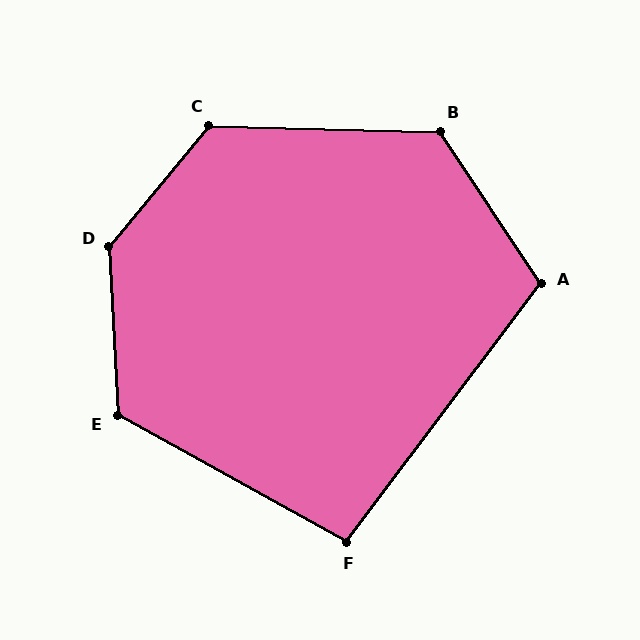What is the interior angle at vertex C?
Approximately 128 degrees (obtuse).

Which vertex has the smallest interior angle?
F, at approximately 98 degrees.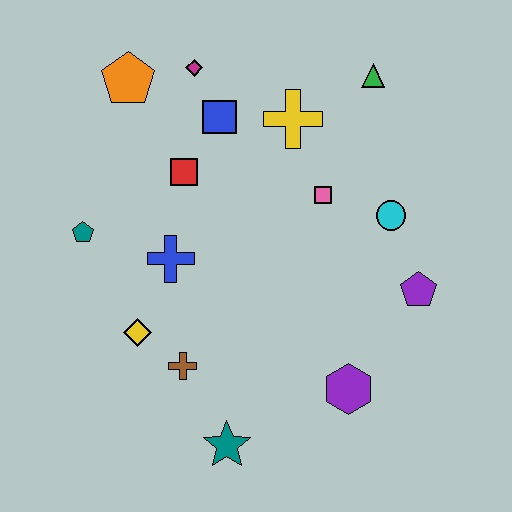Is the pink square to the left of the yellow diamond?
No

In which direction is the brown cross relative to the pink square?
The brown cross is below the pink square.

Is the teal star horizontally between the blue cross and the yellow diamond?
No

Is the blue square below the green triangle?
Yes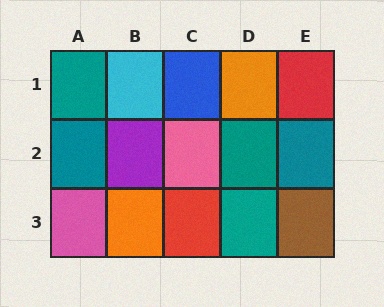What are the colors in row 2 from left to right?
Teal, purple, pink, teal, teal.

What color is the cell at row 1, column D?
Orange.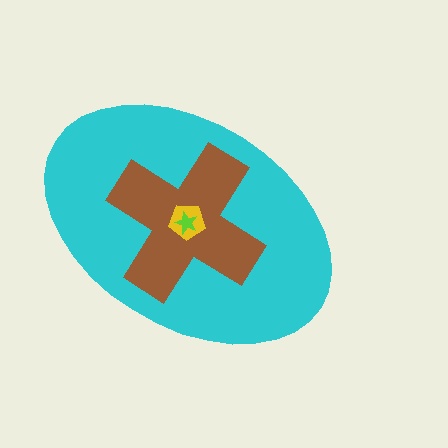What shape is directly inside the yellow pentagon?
The lime star.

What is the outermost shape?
The cyan ellipse.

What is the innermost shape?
The lime star.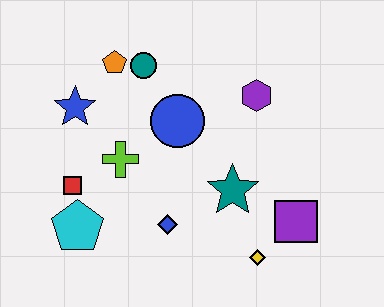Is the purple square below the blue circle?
Yes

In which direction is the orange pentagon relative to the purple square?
The orange pentagon is to the left of the purple square.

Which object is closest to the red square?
The cyan pentagon is closest to the red square.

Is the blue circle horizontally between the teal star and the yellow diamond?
No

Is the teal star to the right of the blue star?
Yes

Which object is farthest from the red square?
The purple square is farthest from the red square.